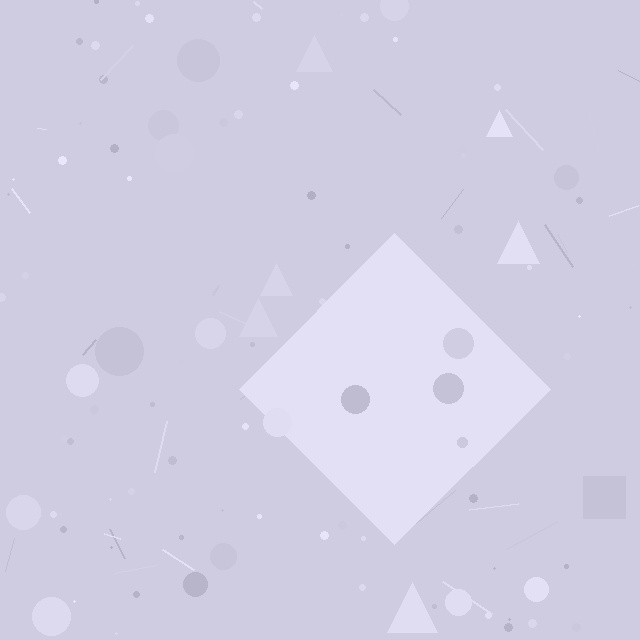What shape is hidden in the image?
A diamond is hidden in the image.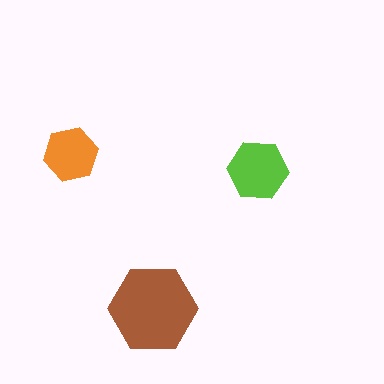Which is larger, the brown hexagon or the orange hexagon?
The brown one.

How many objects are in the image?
There are 3 objects in the image.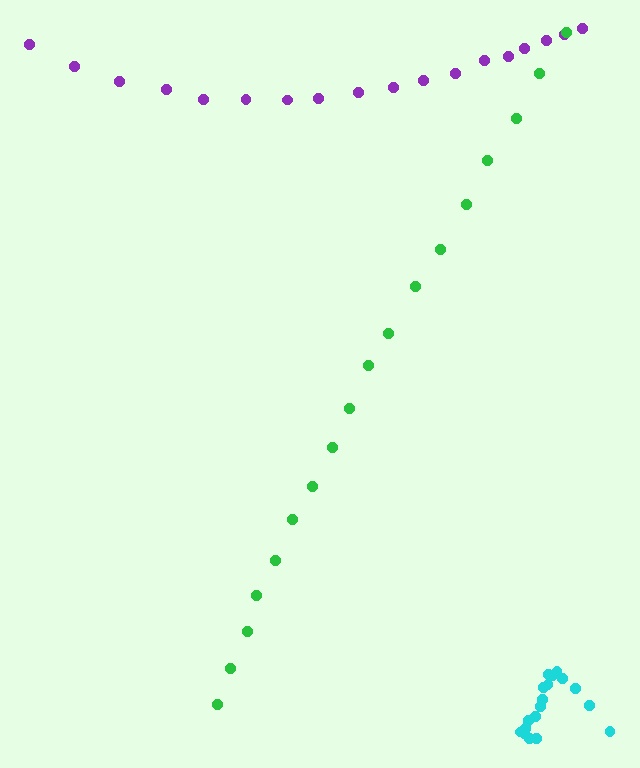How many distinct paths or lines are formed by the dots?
There are 3 distinct paths.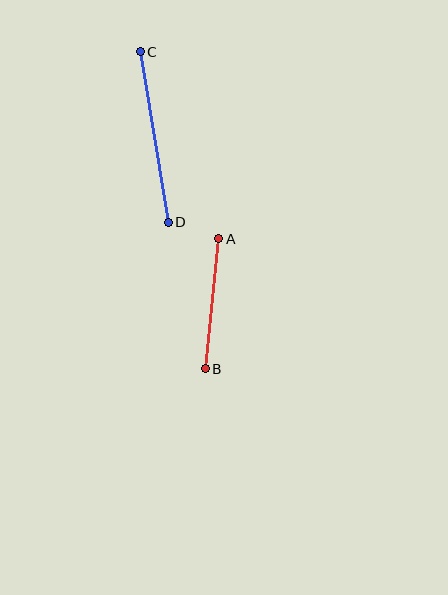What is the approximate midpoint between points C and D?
The midpoint is at approximately (154, 137) pixels.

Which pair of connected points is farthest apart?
Points C and D are farthest apart.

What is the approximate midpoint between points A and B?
The midpoint is at approximately (212, 304) pixels.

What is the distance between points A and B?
The distance is approximately 131 pixels.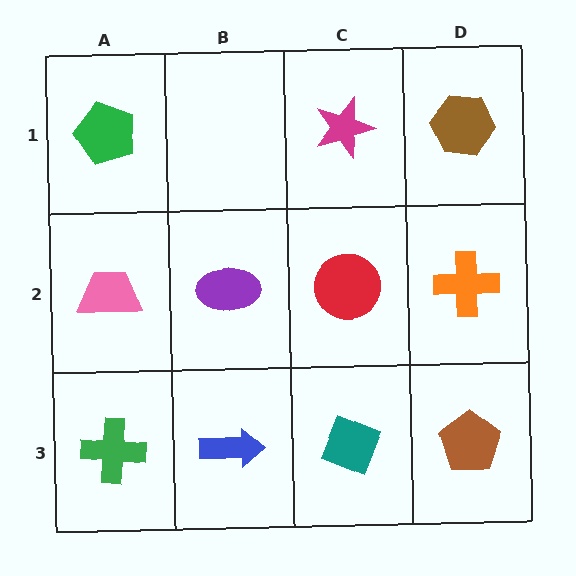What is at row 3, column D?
A brown pentagon.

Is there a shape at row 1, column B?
No, that cell is empty.